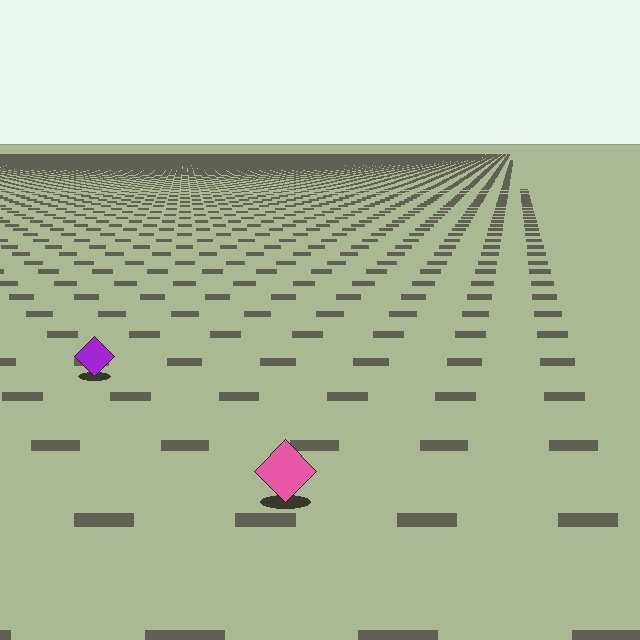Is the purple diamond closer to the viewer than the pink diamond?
No. The pink diamond is closer — you can tell from the texture gradient: the ground texture is coarser near it.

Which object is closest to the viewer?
The pink diamond is closest. The texture marks near it are larger and more spread out.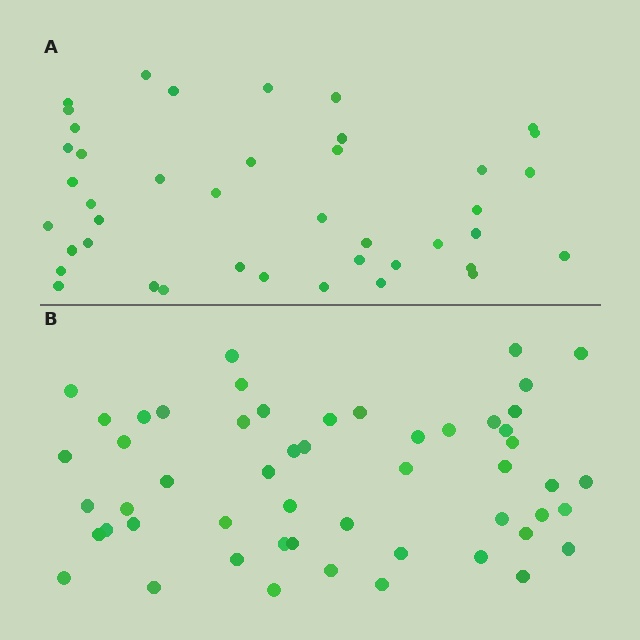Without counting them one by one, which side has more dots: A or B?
Region B (the bottom region) has more dots.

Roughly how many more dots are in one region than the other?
Region B has roughly 12 or so more dots than region A.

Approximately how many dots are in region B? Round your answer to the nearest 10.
About 50 dots. (The exact count is 53, which rounds to 50.)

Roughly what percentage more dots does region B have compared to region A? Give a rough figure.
About 25% more.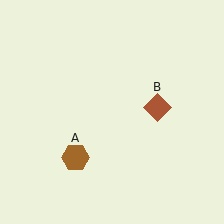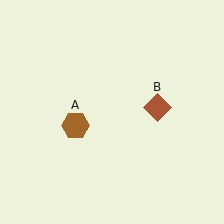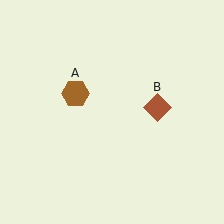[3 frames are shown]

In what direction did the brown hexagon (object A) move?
The brown hexagon (object A) moved up.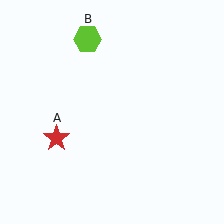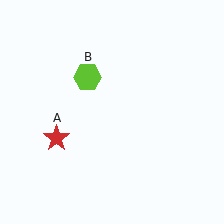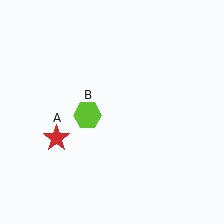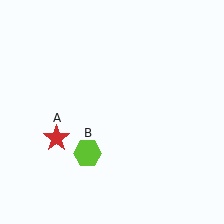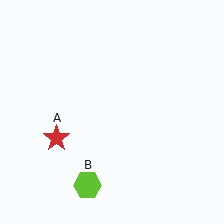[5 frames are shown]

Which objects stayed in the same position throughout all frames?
Red star (object A) remained stationary.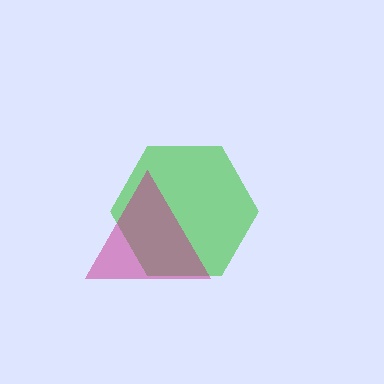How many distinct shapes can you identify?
There are 2 distinct shapes: a green hexagon, a magenta triangle.